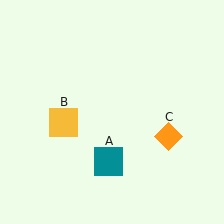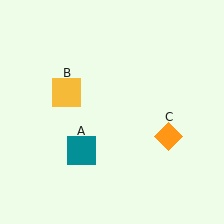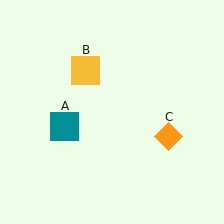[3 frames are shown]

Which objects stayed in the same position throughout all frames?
Orange diamond (object C) remained stationary.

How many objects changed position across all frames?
2 objects changed position: teal square (object A), yellow square (object B).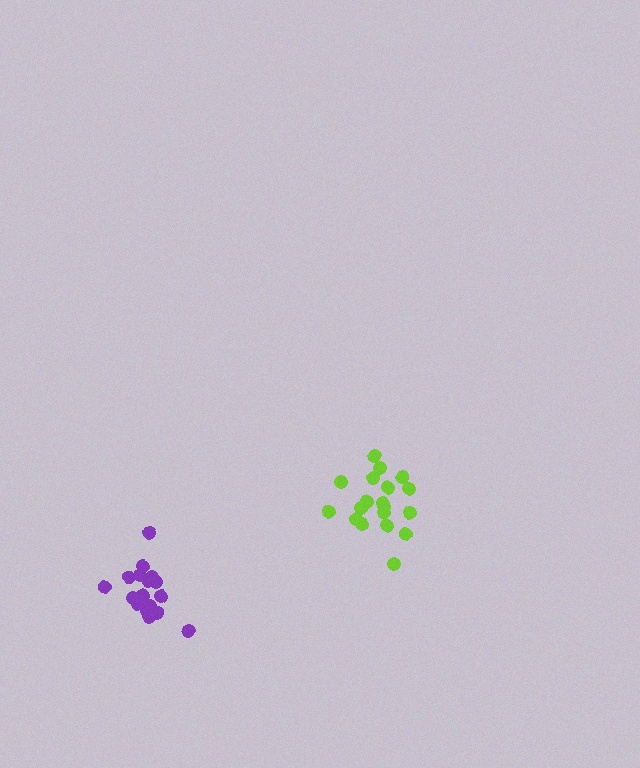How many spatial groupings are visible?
There are 2 spatial groupings.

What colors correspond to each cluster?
The clusters are colored: purple, lime.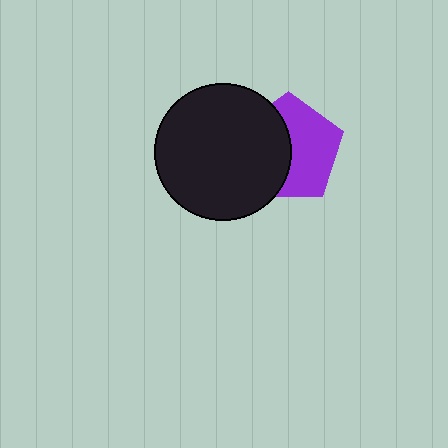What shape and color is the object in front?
The object in front is a black circle.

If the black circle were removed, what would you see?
You would see the complete purple pentagon.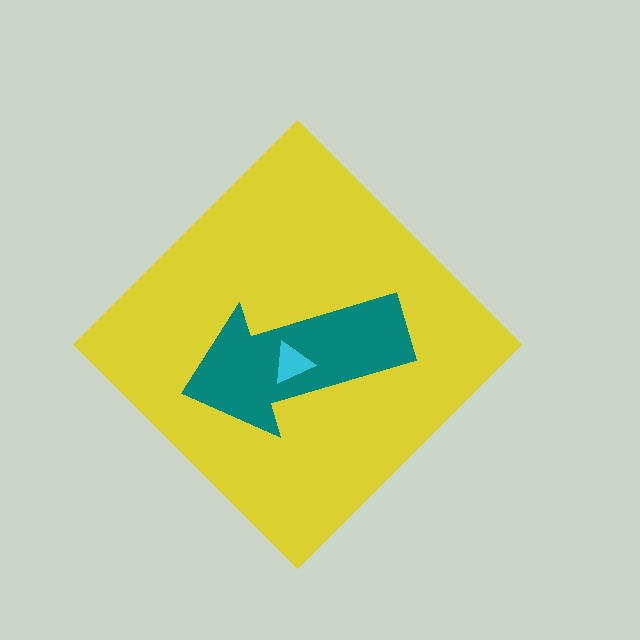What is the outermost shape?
The yellow diamond.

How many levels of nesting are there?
3.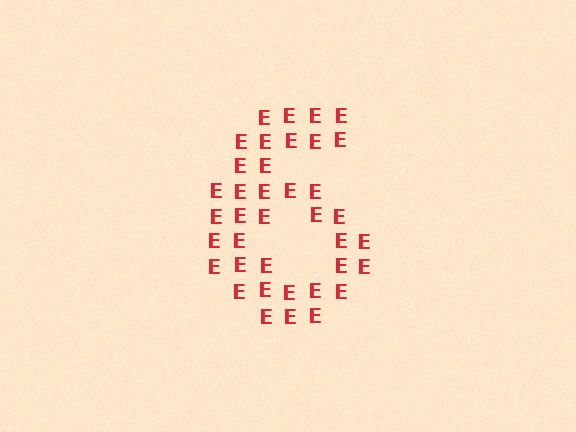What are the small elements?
The small elements are letter E's.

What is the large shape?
The large shape is the digit 6.